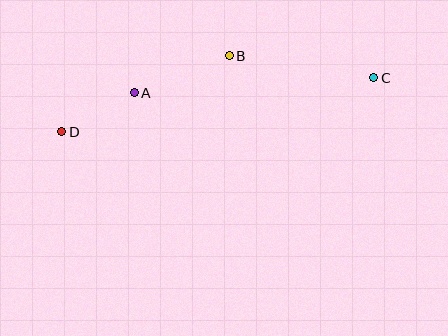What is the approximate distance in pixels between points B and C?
The distance between B and C is approximately 146 pixels.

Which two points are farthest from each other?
Points C and D are farthest from each other.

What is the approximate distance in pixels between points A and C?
The distance between A and C is approximately 240 pixels.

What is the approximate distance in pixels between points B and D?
The distance between B and D is approximately 184 pixels.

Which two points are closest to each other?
Points A and D are closest to each other.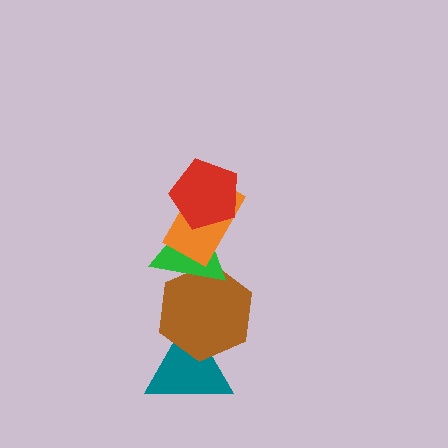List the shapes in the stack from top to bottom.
From top to bottom: the red pentagon, the orange rectangle, the green triangle, the brown hexagon, the teal triangle.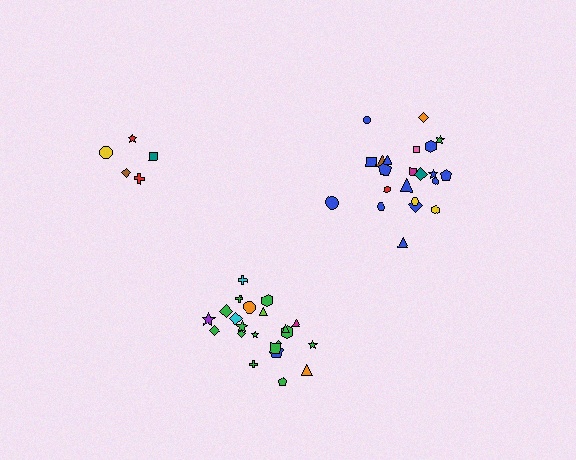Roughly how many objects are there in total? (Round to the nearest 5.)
Roughly 50 objects in total.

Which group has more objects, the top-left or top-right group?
The top-right group.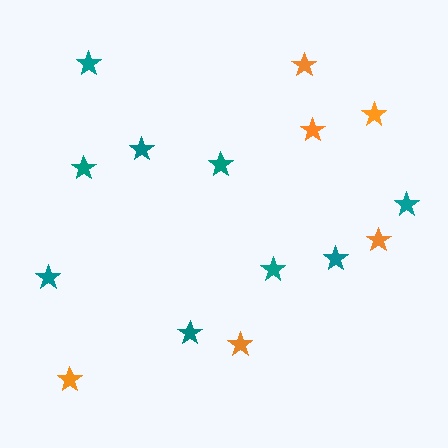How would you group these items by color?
There are 2 groups: one group of teal stars (9) and one group of orange stars (6).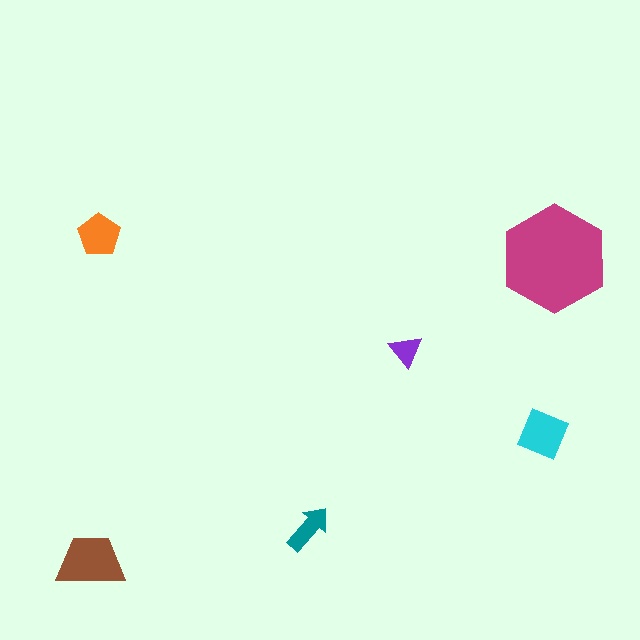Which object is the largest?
The magenta hexagon.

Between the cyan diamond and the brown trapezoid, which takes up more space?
The brown trapezoid.